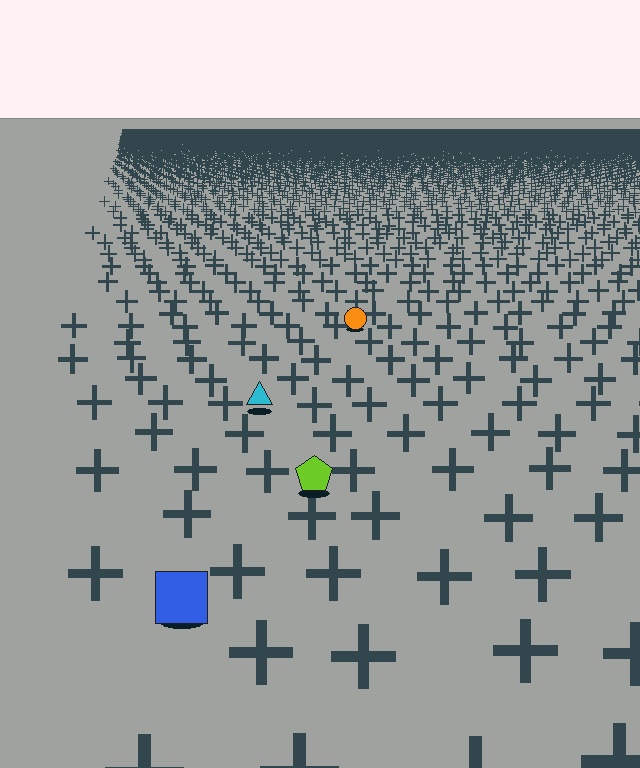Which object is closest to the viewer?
The blue square is closest. The texture marks near it are larger and more spread out.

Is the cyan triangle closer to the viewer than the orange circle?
Yes. The cyan triangle is closer — you can tell from the texture gradient: the ground texture is coarser near it.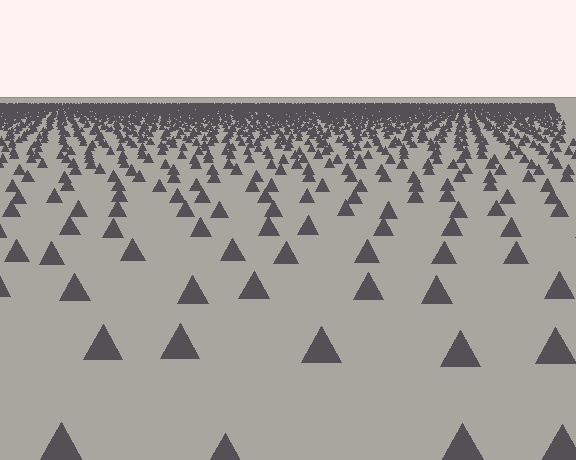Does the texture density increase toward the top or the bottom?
Density increases toward the top.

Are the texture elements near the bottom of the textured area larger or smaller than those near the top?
Larger. Near the bottom, elements are closer to the viewer and appear at a bigger on-screen size.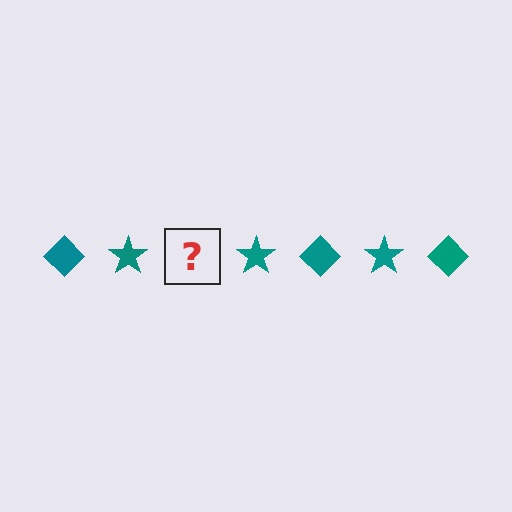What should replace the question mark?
The question mark should be replaced with a teal diamond.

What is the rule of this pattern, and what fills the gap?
The rule is that the pattern cycles through diamond, star shapes in teal. The gap should be filled with a teal diamond.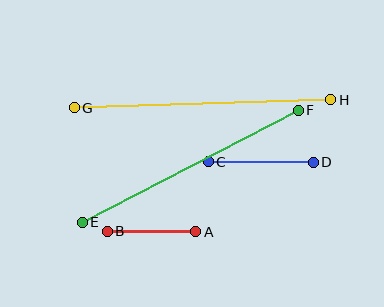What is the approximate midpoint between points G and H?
The midpoint is at approximately (203, 104) pixels.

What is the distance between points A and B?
The distance is approximately 89 pixels.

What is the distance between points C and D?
The distance is approximately 105 pixels.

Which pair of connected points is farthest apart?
Points G and H are farthest apart.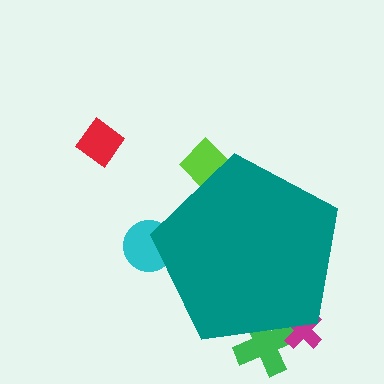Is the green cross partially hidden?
Yes, the green cross is partially hidden behind the teal pentagon.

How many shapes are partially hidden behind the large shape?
4 shapes are partially hidden.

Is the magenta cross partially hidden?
Yes, the magenta cross is partially hidden behind the teal pentagon.